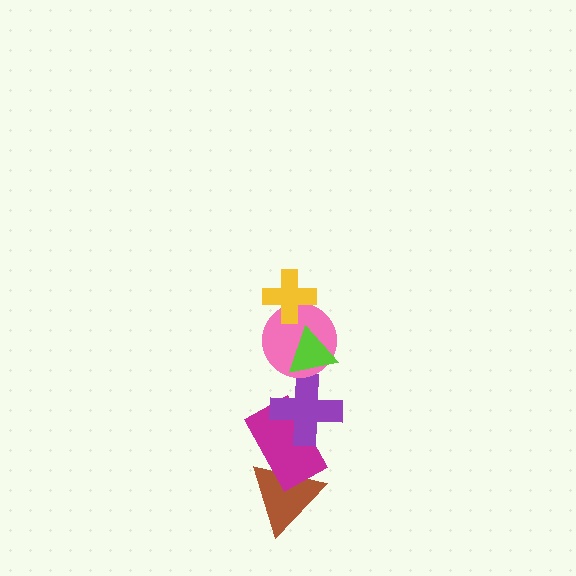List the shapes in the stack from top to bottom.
From top to bottom: the yellow cross, the lime triangle, the pink circle, the purple cross, the magenta rectangle, the brown triangle.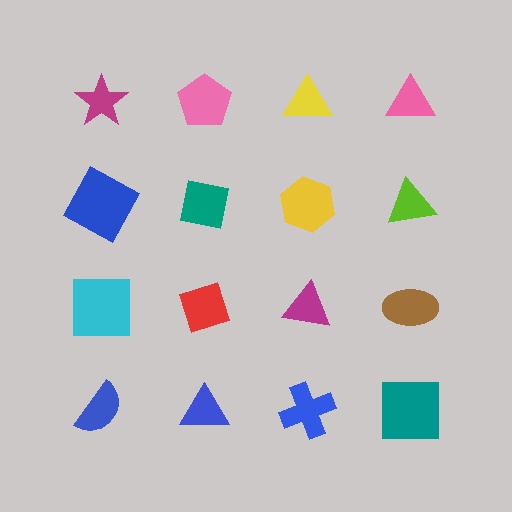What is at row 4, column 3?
A blue cross.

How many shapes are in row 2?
4 shapes.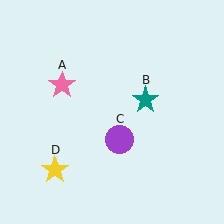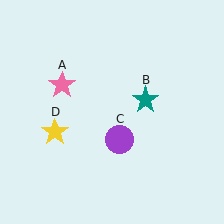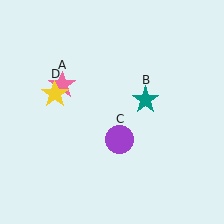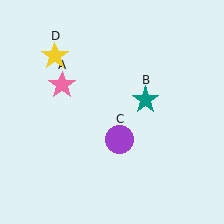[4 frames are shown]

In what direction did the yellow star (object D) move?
The yellow star (object D) moved up.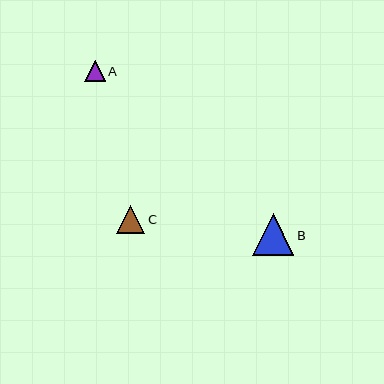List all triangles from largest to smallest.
From largest to smallest: B, C, A.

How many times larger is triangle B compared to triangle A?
Triangle B is approximately 2.0 times the size of triangle A.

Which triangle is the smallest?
Triangle A is the smallest with a size of approximately 20 pixels.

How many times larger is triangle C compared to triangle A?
Triangle C is approximately 1.4 times the size of triangle A.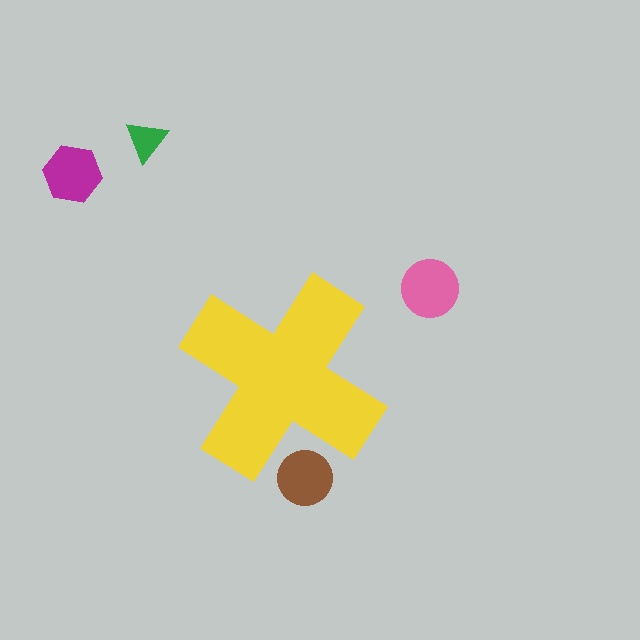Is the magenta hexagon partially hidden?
No, the magenta hexagon is fully visible.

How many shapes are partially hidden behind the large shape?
1 shape is partially hidden.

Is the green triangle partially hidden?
No, the green triangle is fully visible.